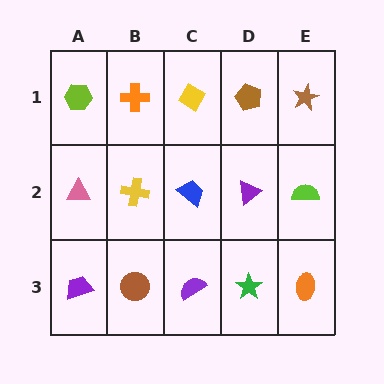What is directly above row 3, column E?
A lime semicircle.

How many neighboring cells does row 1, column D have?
3.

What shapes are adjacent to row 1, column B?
A yellow cross (row 2, column B), a lime hexagon (row 1, column A), a yellow diamond (row 1, column C).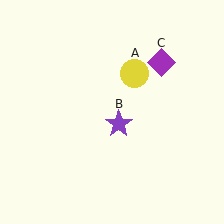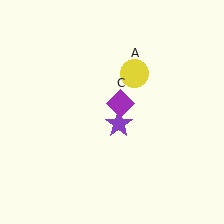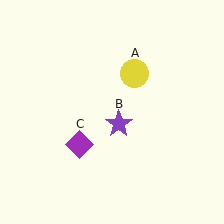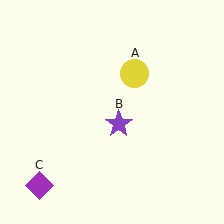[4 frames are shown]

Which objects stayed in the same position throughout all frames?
Yellow circle (object A) and purple star (object B) remained stationary.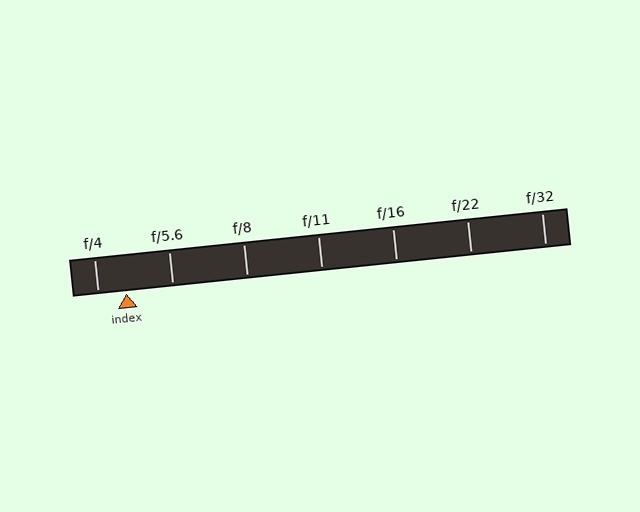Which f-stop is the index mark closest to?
The index mark is closest to f/4.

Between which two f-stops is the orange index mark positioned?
The index mark is between f/4 and f/5.6.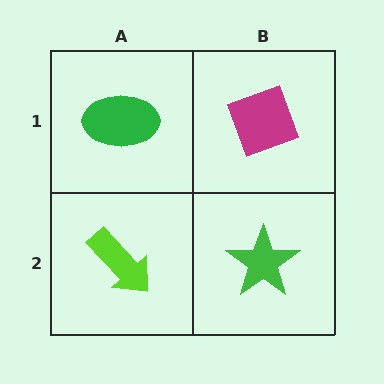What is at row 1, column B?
A magenta diamond.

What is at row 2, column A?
A lime arrow.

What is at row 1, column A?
A green ellipse.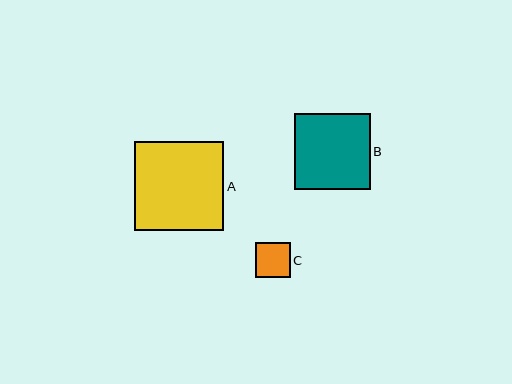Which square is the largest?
Square A is the largest with a size of approximately 89 pixels.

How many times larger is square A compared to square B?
Square A is approximately 1.2 times the size of square B.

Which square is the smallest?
Square C is the smallest with a size of approximately 35 pixels.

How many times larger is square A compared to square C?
Square A is approximately 2.6 times the size of square C.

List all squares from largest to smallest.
From largest to smallest: A, B, C.